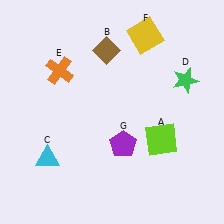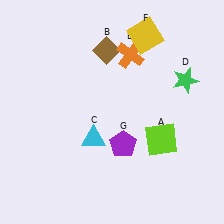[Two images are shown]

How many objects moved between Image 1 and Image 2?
2 objects moved between the two images.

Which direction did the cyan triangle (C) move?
The cyan triangle (C) moved right.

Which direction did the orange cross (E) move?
The orange cross (E) moved right.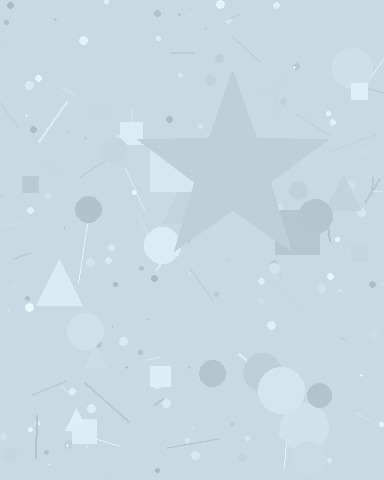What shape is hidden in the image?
A star is hidden in the image.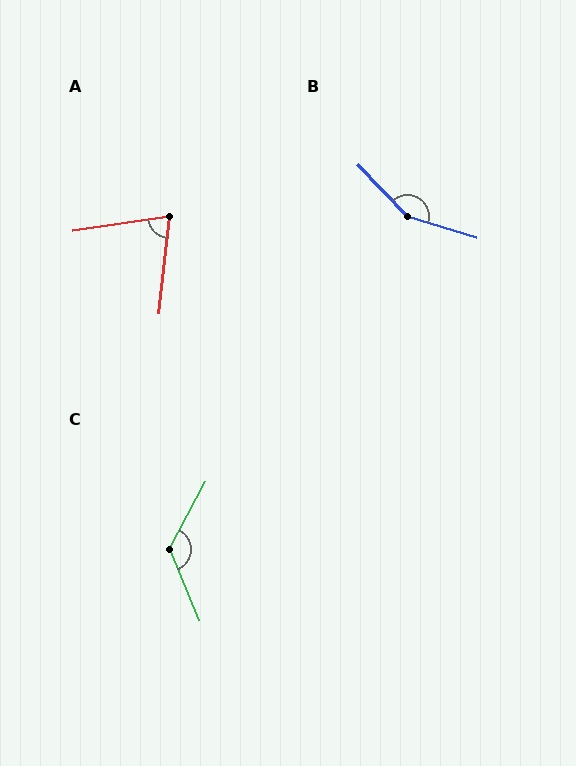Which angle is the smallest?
A, at approximately 75 degrees.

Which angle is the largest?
B, at approximately 150 degrees.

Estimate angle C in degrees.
Approximately 129 degrees.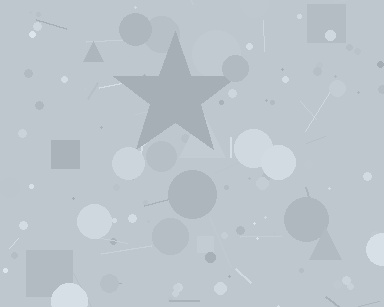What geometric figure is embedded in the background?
A star is embedded in the background.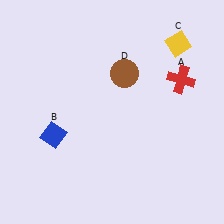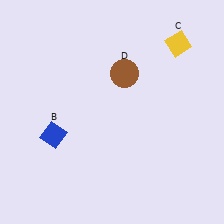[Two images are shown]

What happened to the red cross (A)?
The red cross (A) was removed in Image 2. It was in the top-right area of Image 1.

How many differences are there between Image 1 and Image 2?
There is 1 difference between the two images.